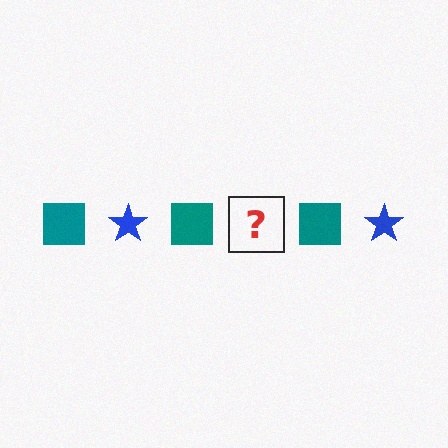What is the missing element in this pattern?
The missing element is a blue star.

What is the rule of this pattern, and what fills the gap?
The rule is that the pattern alternates between teal square and blue star. The gap should be filled with a blue star.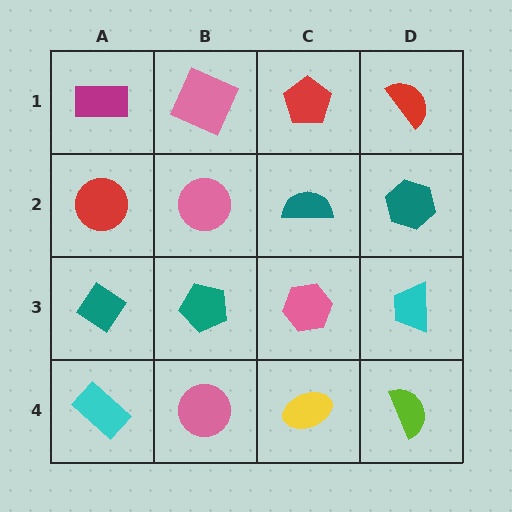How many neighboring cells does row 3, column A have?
3.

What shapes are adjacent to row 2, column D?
A red semicircle (row 1, column D), a cyan trapezoid (row 3, column D), a teal semicircle (row 2, column C).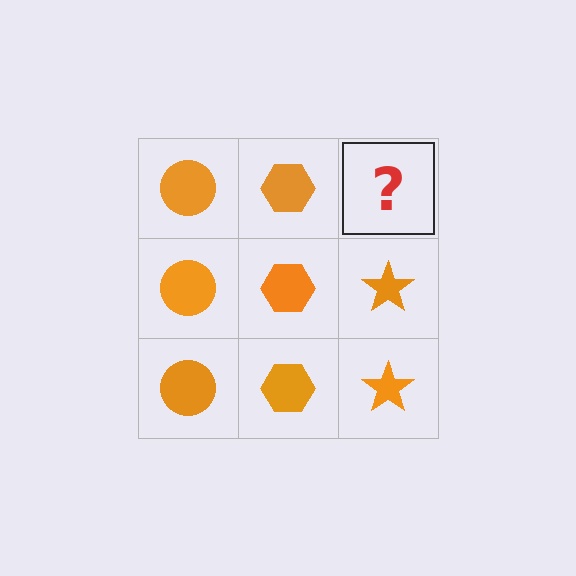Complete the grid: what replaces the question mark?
The question mark should be replaced with an orange star.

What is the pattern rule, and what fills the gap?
The rule is that each column has a consistent shape. The gap should be filled with an orange star.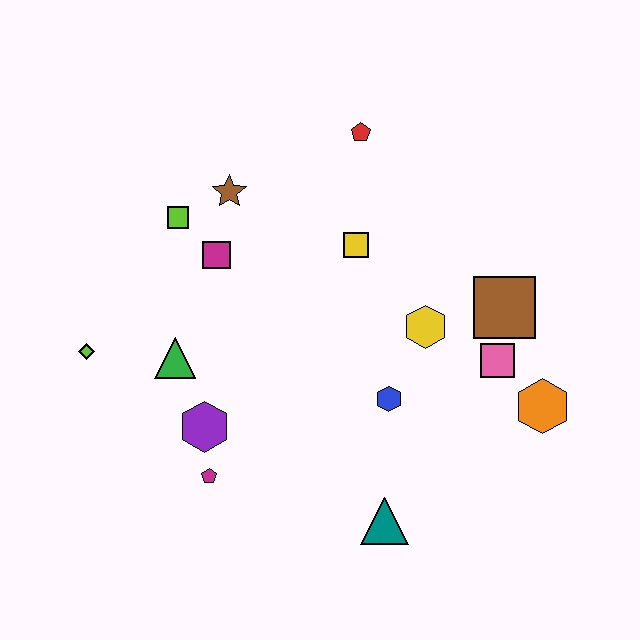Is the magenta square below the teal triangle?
No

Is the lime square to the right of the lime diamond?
Yes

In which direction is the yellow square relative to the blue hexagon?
The yellow square is above the blue hexagon.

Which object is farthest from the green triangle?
The orange hexagon is farthest from the green triangle.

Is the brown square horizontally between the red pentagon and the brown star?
No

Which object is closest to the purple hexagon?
The magenta pentagon is closest to the purple hexagon.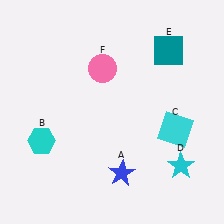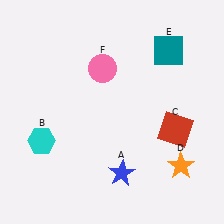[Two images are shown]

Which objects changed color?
C changed from cyan to red. D changed from cyan to orange.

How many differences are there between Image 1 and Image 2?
There are 2 differences between the two images.